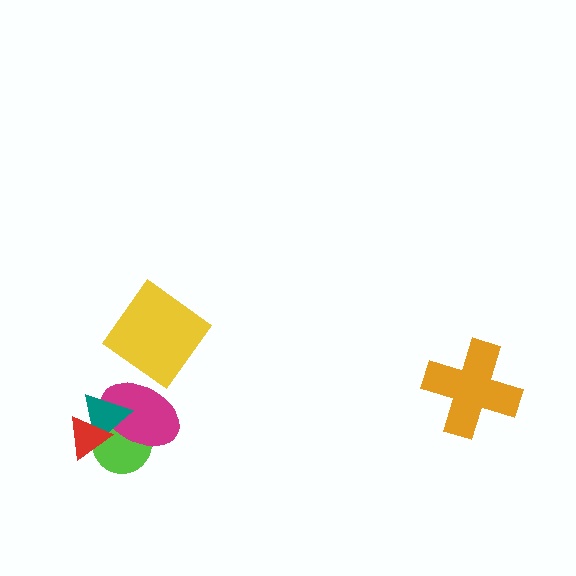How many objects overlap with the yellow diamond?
0 objects overlap with the yellow diamond.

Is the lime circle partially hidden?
Yes, it is partially covered by another shape.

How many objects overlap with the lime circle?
3 objects overlap with the lime circle.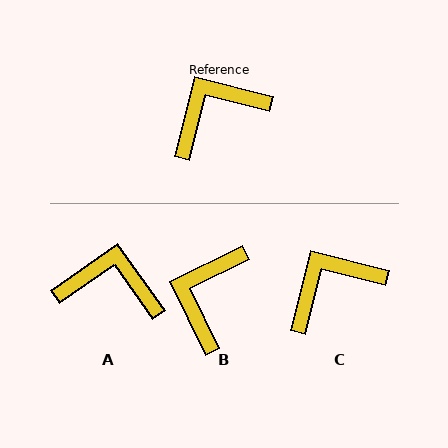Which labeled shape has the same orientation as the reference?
C.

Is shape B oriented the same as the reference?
No, it is off by about 40 degrees.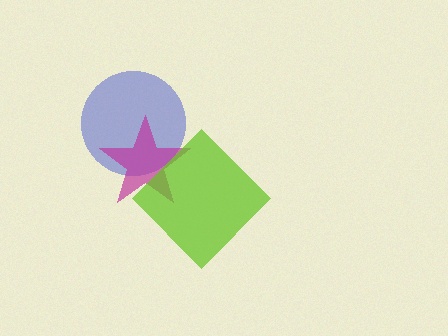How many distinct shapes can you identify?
There are 3 distinct shapes: a blue circle, a magenta star, a lime diamond.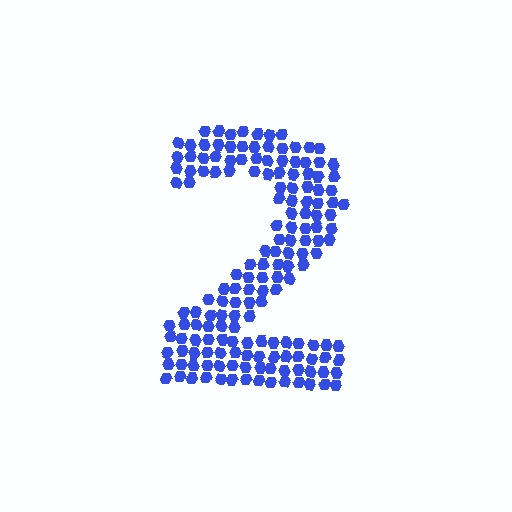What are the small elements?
The small elements are hexagons.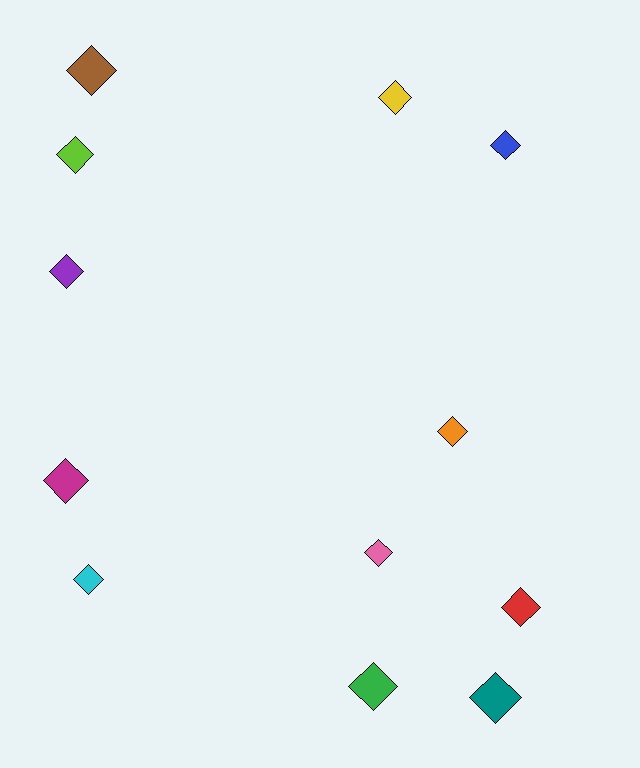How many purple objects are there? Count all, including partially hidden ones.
There is 1 purple object.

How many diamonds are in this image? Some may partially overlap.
There are 12 diamonds.